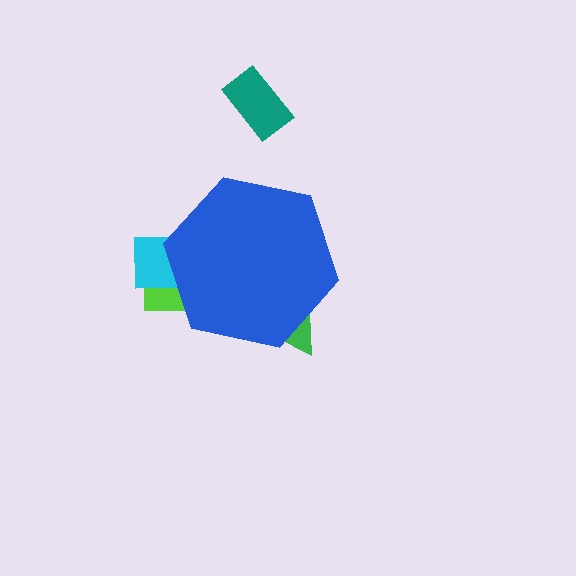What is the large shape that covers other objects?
A blue hexagon.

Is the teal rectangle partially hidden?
No, the teal rectangle is fully visible.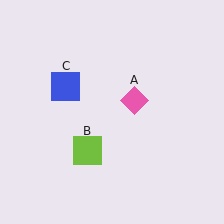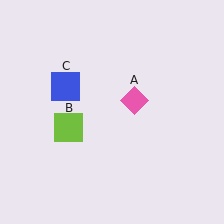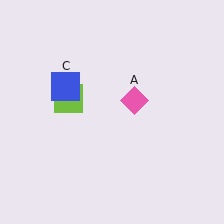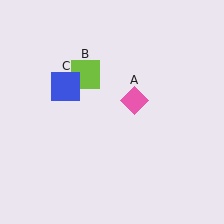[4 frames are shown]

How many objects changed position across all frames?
1 object changed position: lime square (object B).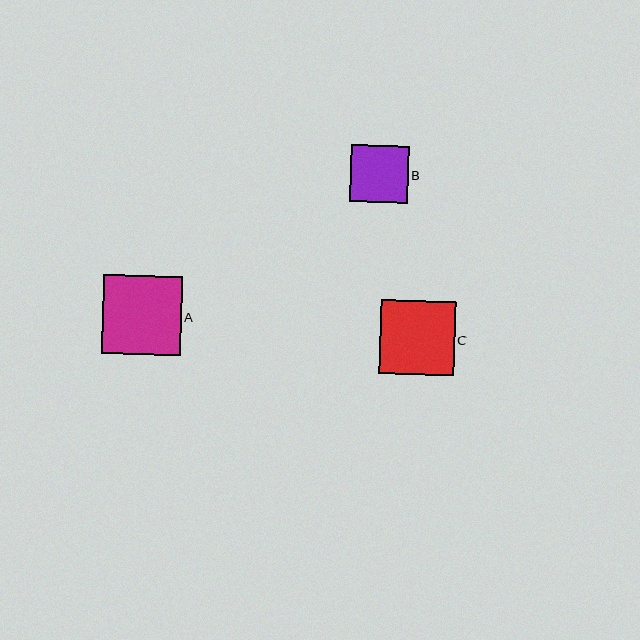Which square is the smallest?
Square B is the smallest with a size of approximately 58 pixels.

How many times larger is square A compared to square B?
Square A is approximately 1.4 times the size of square B.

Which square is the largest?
Square A is the largest with a size of approximately 79 pixels.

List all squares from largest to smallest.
From largest to smallest: A, C, B.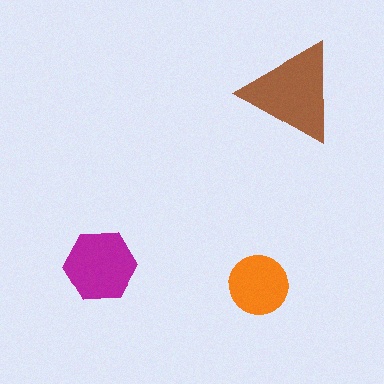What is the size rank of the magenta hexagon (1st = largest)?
2nd.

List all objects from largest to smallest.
The brown triangle, the magenta hexagon, the orange circle.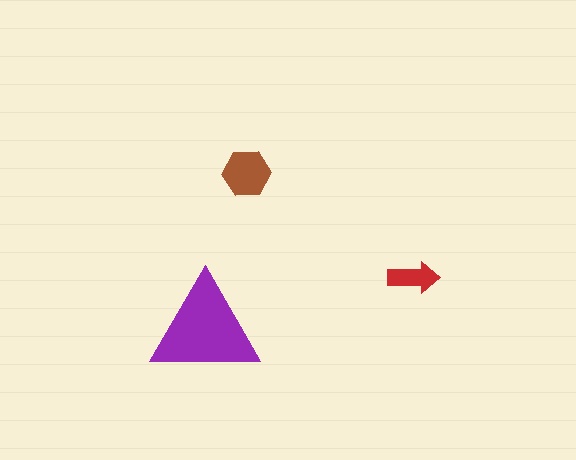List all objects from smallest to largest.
The red arrow, the brown hexagon, the purple triangle.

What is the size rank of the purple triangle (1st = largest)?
1st.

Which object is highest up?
The brown hexagon is topmost.